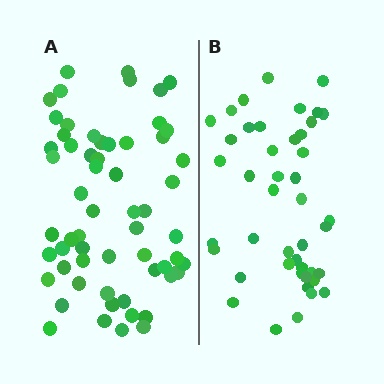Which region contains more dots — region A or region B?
Region A (the left region) has more dots.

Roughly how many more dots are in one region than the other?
Region A has approximately 15 more dots than region B.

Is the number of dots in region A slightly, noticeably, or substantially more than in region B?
Region A has noticeably more, but not dramatically so. The ratio is roughly 1.4 to 1.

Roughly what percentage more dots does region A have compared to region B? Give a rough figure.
About 35% more.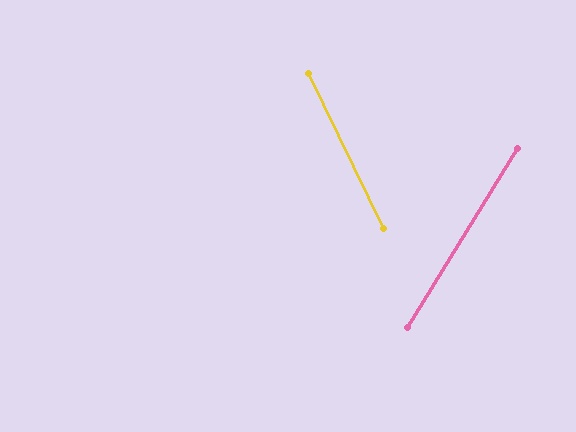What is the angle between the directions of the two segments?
Approximately 57 degrees.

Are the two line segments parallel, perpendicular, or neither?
Neither parallel nor perpendicular — they differ by about 57°.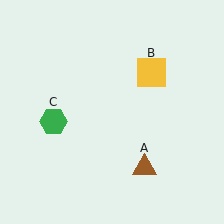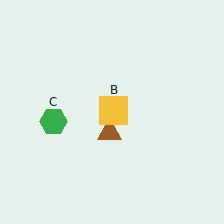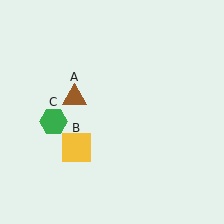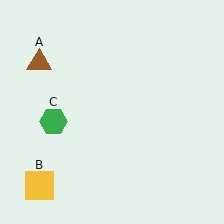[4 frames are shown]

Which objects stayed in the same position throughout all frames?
Green hexagon (object C) remained stationary.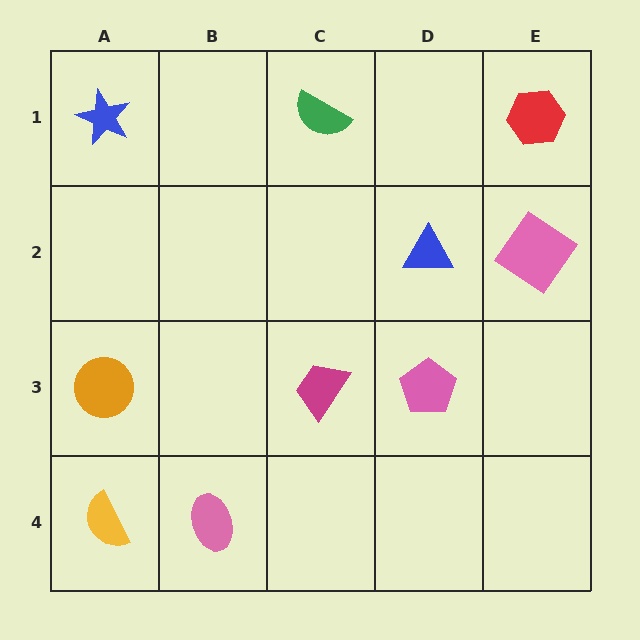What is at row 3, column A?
An orange circle.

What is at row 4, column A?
A yellow semicircle.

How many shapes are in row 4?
2 shapes.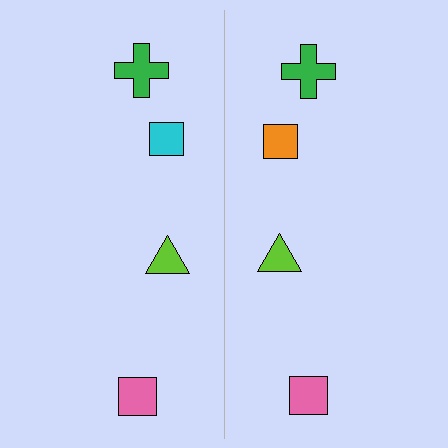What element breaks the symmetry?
The orange square on the right side breaks the symmetry — its mirror counterpart is cyan.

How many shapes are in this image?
There are 8 shapes in this image.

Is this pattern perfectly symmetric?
No, the pattern is not perfectly symmetric. The orange square on the right side breaks the symmetry — its mirror counterpart is cyan.